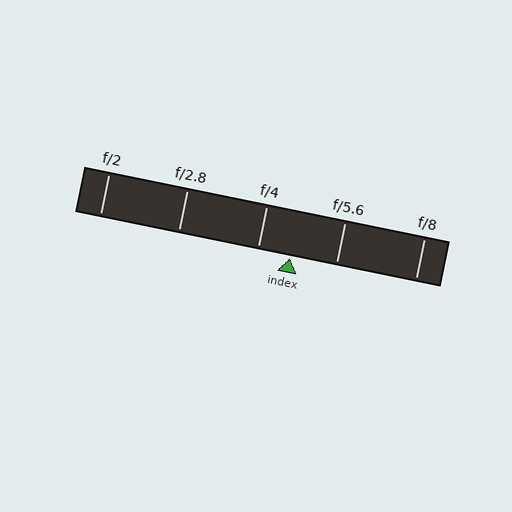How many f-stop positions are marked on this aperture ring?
There are 5 f-stop positions marked.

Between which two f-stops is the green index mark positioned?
The index mark is between f/4 and f/5.6.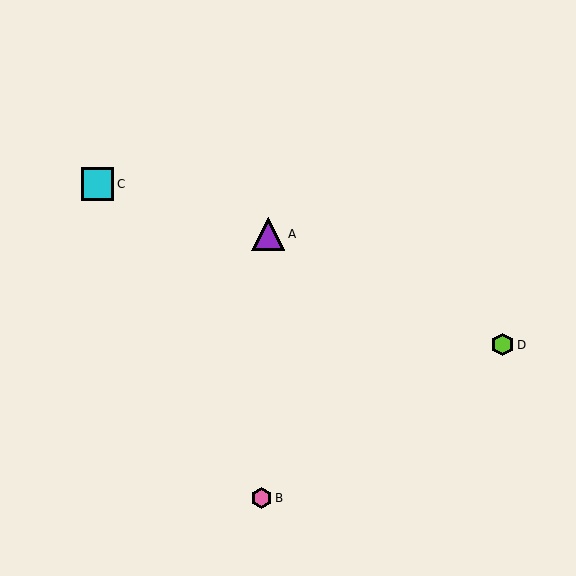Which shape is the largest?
The purple triangle (labeled A) is the largest.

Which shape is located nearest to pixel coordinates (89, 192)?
The cyan square (labeled C) at (98, 184) is nearest to that location.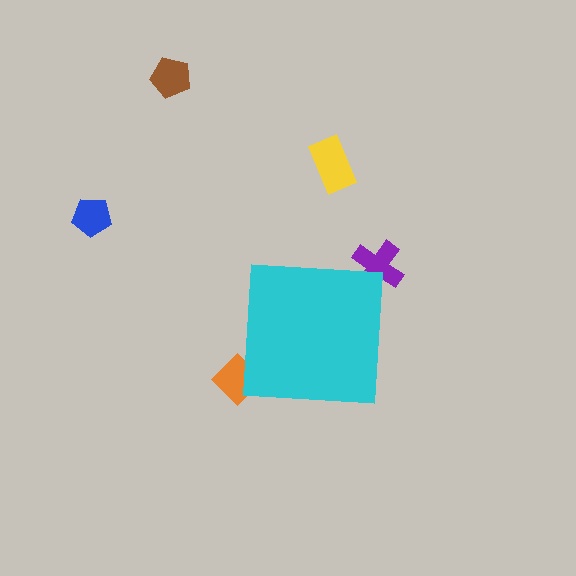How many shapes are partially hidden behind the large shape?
3 shapes are partially hidden.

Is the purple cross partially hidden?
Yes, the purple cross is partially hidden behind the cyan square.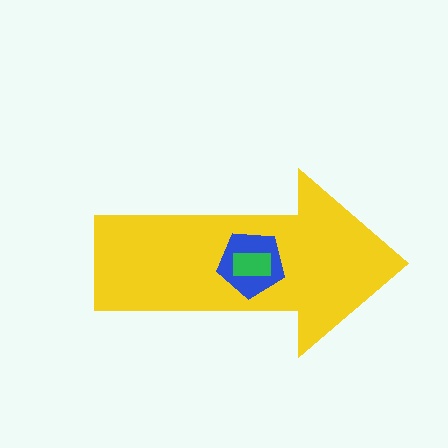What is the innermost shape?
The green rectangle.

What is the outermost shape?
The yellow arrow.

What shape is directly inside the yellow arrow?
The blue pentagon.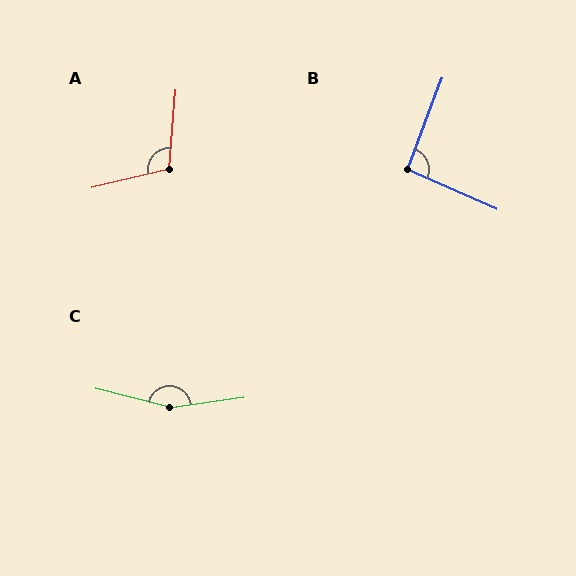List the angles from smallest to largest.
B (93°), A (108°), C (158°).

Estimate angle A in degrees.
Approximately 108 degrees.